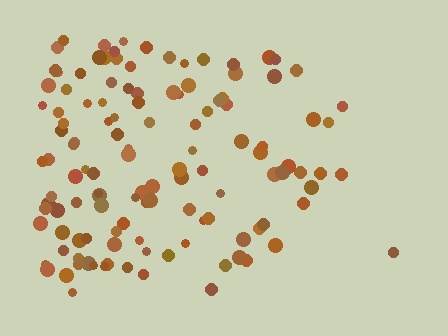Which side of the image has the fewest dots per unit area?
The right.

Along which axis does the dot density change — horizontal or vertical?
Horizontal.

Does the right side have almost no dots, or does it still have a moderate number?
Still a moderate number, just noticeably fewer than the left.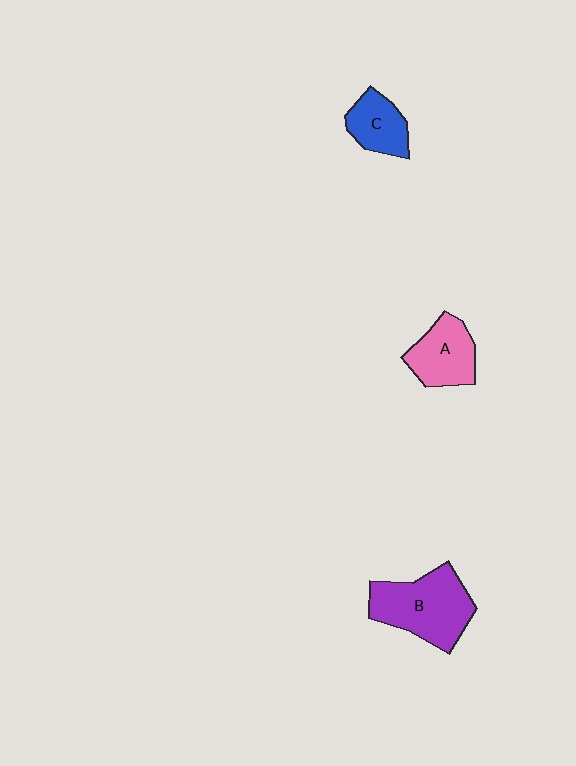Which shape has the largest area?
Shape B (purple).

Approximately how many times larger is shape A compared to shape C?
Approximately 1.3 times.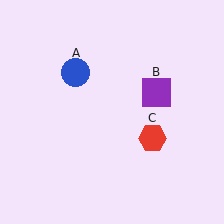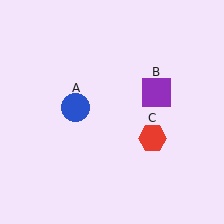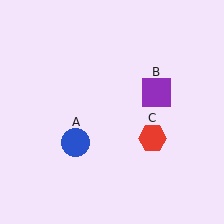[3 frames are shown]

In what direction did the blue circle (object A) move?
The blue circle (object A) moved down.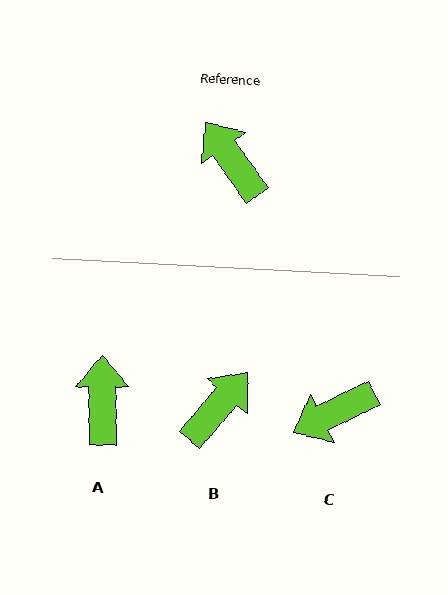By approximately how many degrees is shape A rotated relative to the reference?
Approximately 35 degrees clockwise.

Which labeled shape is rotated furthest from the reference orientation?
C, about 81 degrees away.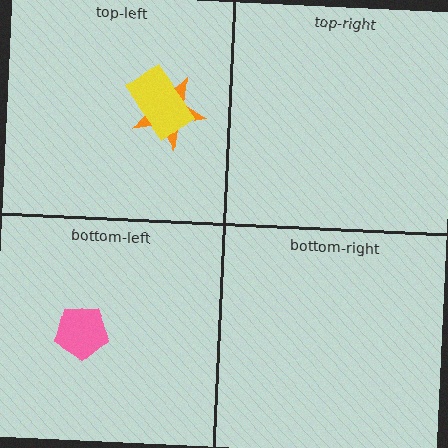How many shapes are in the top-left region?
2.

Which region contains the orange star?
The top-left region.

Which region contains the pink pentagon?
The bottom-left region.